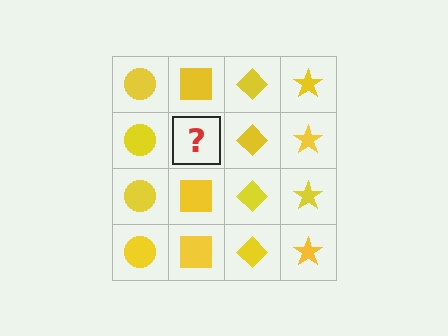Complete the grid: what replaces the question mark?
The question mark should be replaced with a yellow square.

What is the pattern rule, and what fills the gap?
The rule is that each column has a consistent shape. The gap should be filled with a yellow square.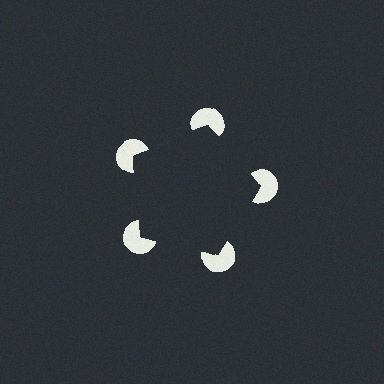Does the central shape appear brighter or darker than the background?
It typically appears slightly darker than the background, even though no actual brightness change is drawn.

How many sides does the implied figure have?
5 sides.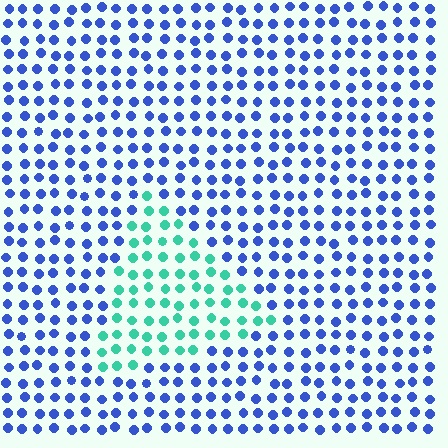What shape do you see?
I see a triangle.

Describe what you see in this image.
The image is filled with small blue elements in a uniform arrangement. A triangle-shaped region is visible where the elements are tinted to a slightly different hue, forming a subtle color boundary.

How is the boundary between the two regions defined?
The boundary is defined purely by a slight shift in hue (about 66 degrees). Spacing, size, and orientation are identical on both sides.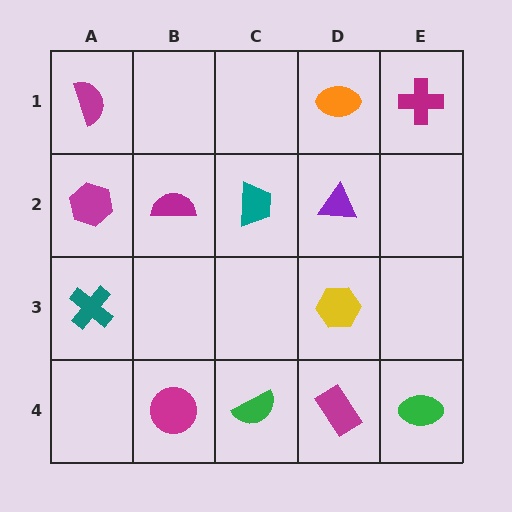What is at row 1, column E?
A magenta cross.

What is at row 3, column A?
A teal cross.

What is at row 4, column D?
A magenta rectangle.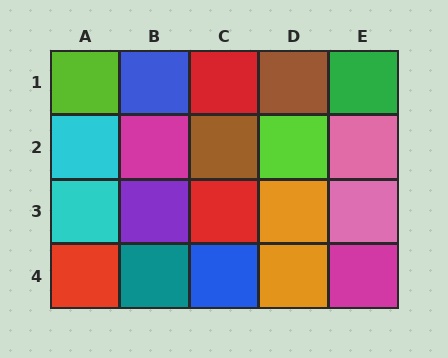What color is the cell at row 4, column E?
Magenta.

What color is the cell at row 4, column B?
Teal.